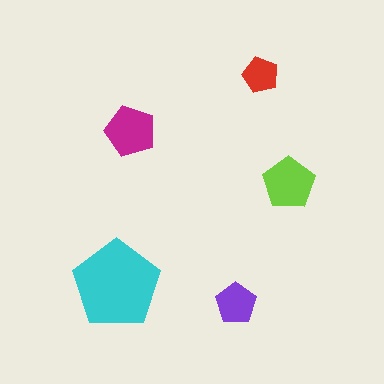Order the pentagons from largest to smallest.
the cyan one, the lime one, the magenta one, the purple one, the red one.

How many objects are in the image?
There are 5 objects in the image.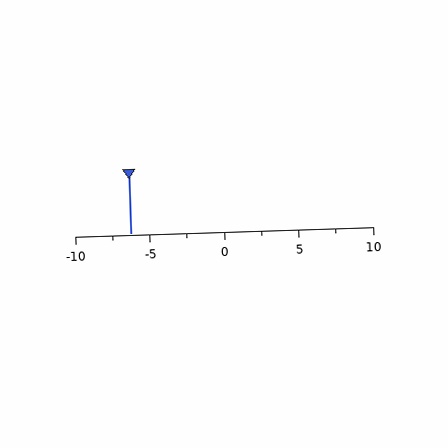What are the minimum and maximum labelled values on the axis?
The axis runs from -10 to 10.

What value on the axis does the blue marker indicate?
The marker indicates approximately -6.2.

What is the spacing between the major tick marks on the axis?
The major ticks are spaced 5 apart.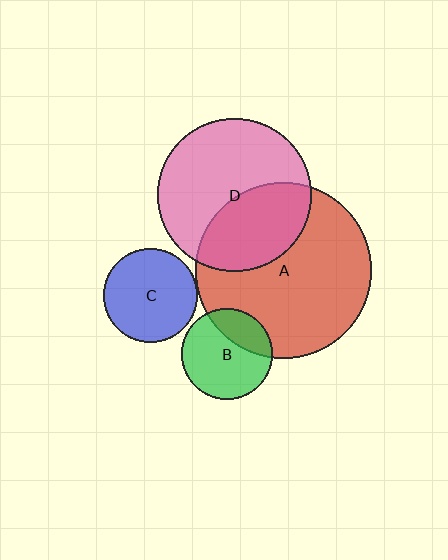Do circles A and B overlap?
Yes.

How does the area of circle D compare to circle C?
Approximately 2.7 times.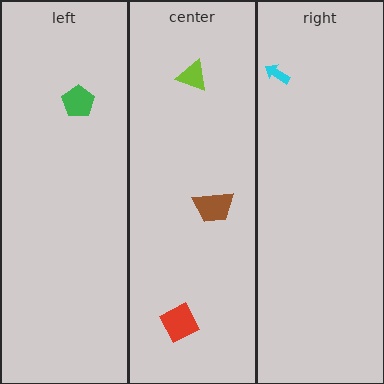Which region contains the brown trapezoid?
The center region.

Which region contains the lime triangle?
The center region.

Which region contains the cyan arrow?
The right region.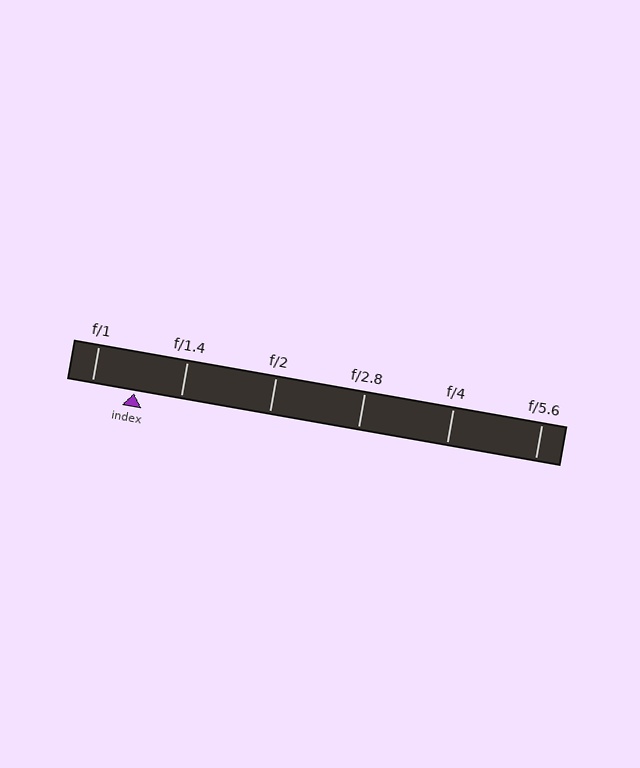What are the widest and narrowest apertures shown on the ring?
The widest aperture shown is f/1 and the narrowest is f/5.6.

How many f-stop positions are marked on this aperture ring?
There are 6 f-stop positions marked.